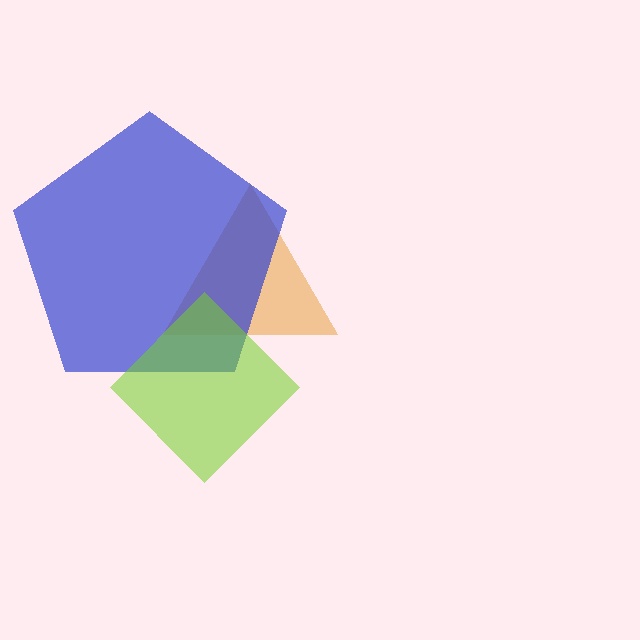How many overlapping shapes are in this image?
There are 3 overlapping shapes in the image.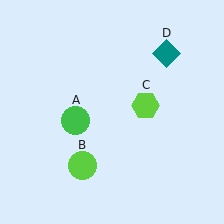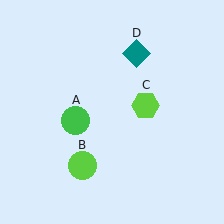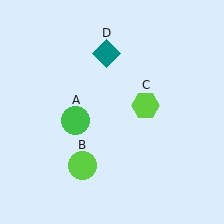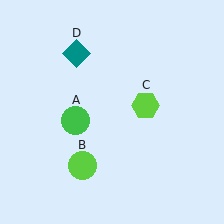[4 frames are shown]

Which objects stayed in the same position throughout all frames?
Green circle (object A) and lime circle (object B) and lime hexagon (object C) remained stationary.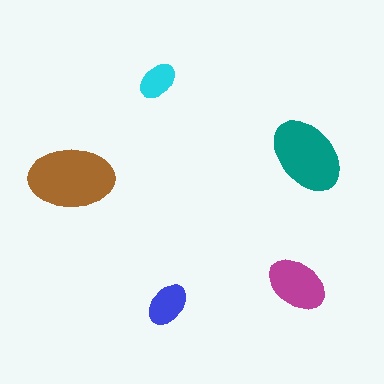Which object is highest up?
The cyan ellipse is topmost.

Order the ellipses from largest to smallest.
the brown one, the teal one, the magenta one, the blue one, the cyan one.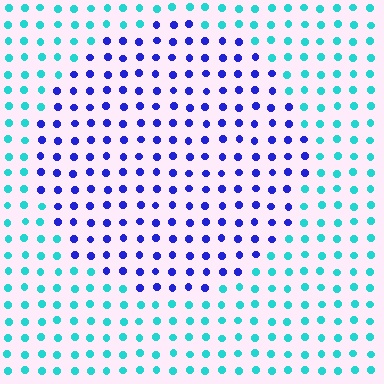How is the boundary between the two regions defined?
The boundary is defined purely by a slight shift in hue (about 62 degrees). Spacing, size, and orientation are identical on both sides.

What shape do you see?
I see a circle.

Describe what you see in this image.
The image is filled with small cyan elements in a uniform arrangement. A circle-shaped region is visible where the elements are tinted to a slightly different hue, forming a subtle color boundary.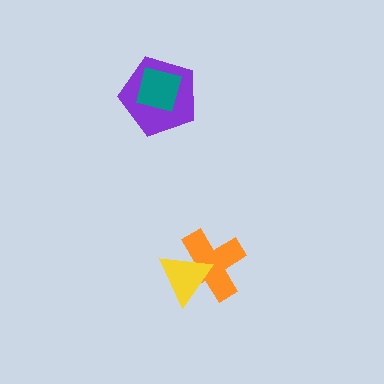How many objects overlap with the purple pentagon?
1 object overlaps with the purple pentagon.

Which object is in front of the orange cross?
The yellow triangle is in front of the orange cross.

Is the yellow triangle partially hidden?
No, no other shape covers it.